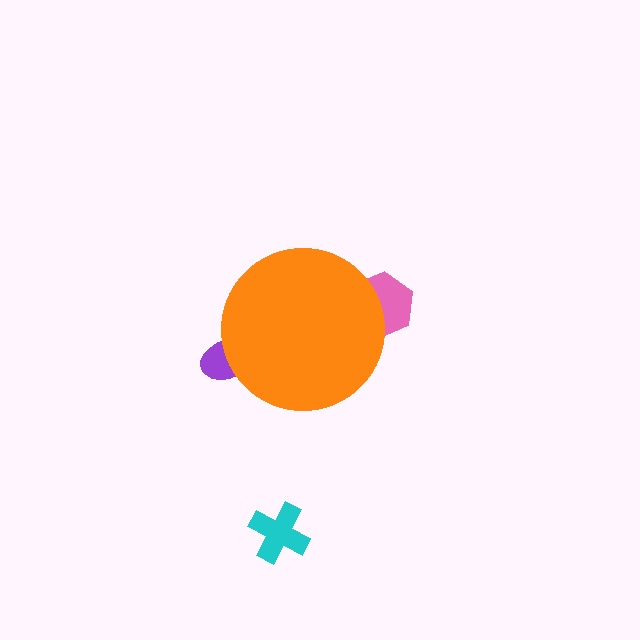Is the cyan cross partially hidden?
No, the cyan cross is fully visible.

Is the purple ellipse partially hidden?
Yes, the purple ellipse is partially hidden behind the orange circle.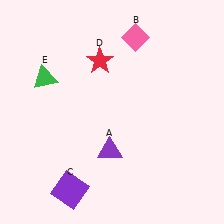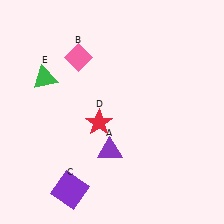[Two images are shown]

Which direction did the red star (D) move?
The red star (D) moved down.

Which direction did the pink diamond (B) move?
The pink diamond (B) moved left.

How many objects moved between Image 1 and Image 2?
2 objects moved between the two images.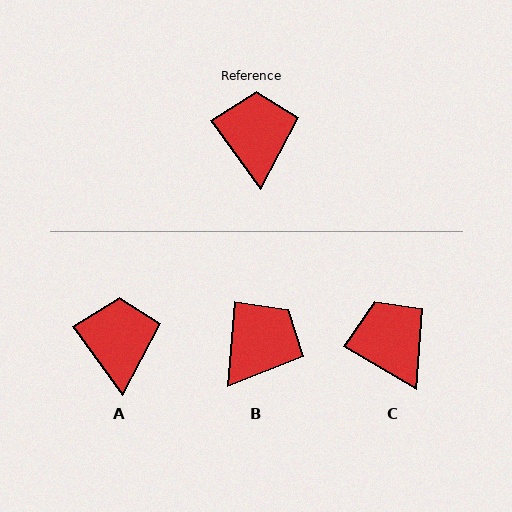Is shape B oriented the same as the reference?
No, it is off by about 40 degrees.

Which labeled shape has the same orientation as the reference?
A.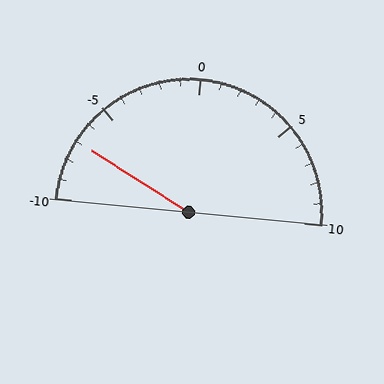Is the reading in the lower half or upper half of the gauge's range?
The reading is in the lower half of the range (-10 to 10).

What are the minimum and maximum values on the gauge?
The gauge ranges from -10 to 10.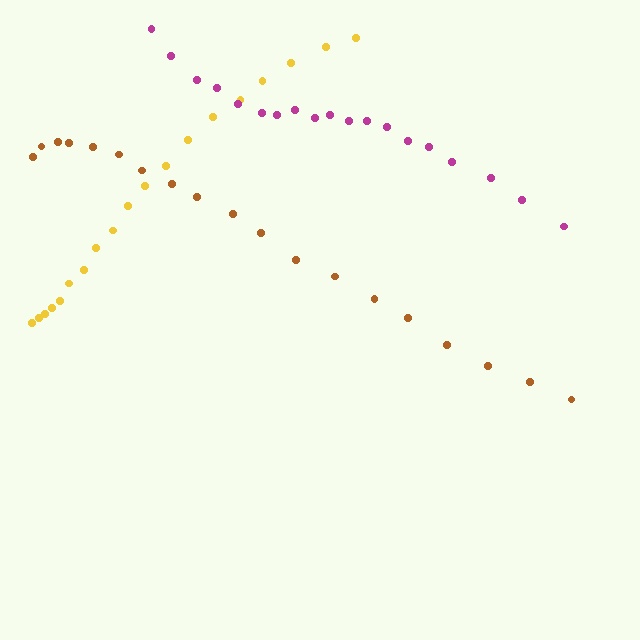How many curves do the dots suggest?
There are 3 distinct paths.